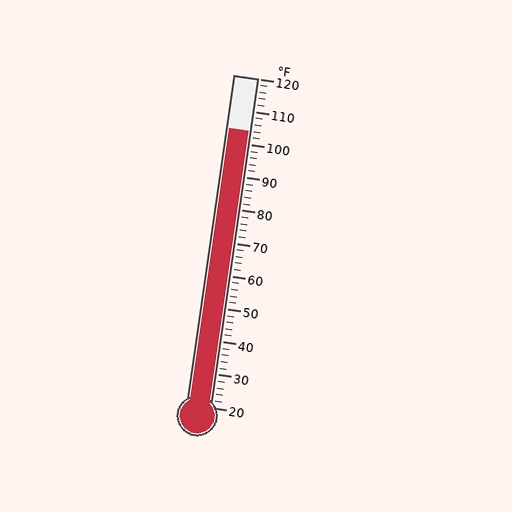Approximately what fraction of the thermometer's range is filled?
The thermometer is filled to approximately 85% of its range.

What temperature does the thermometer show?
The thermometer shows approximately 104°F.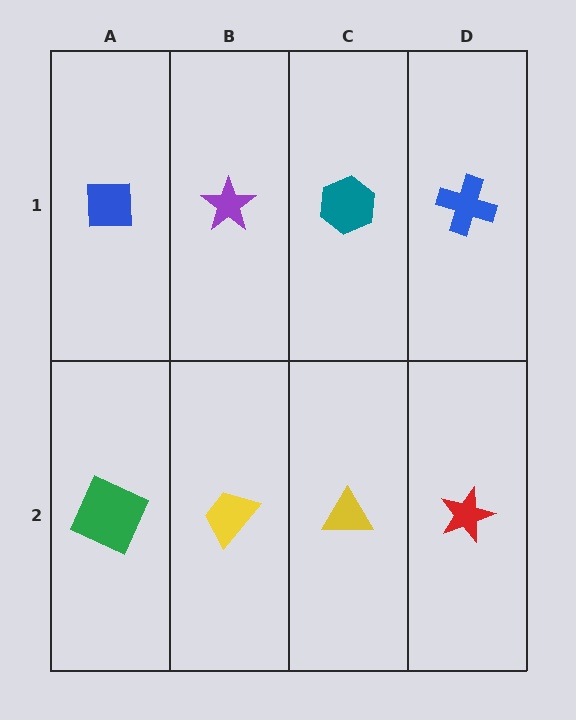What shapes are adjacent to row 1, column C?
A yellow triangle (row 2, column C), a purple star (row 1, column B), a blue cross (row 1, column D).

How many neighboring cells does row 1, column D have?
2.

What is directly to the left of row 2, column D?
A yellow triangle.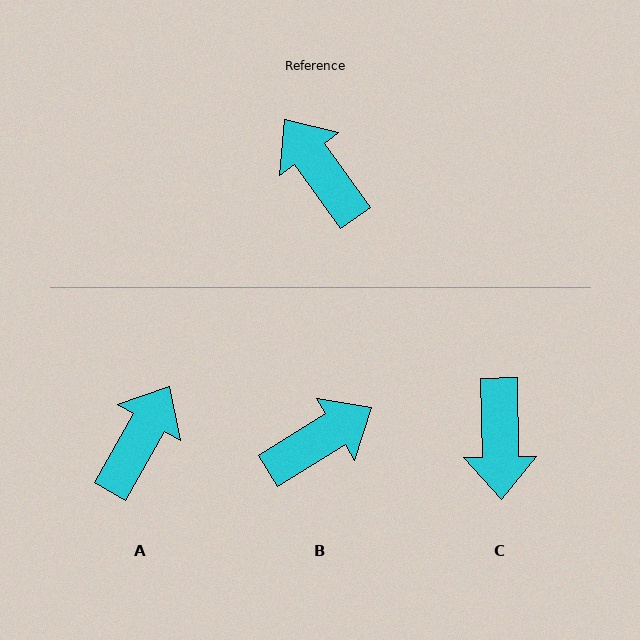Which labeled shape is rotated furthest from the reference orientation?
C, about 145 degrees away.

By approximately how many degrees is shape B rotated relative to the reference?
Approximately 94 degrees clockwise.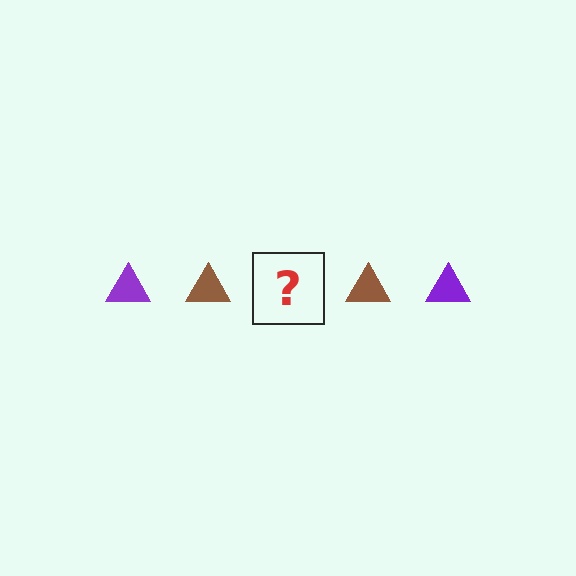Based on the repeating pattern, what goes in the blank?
The blank should be a purple triangle.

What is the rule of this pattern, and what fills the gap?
The rule is that the pattern cycles through purple, brown triangles. The gap should be filled with a purple triangle.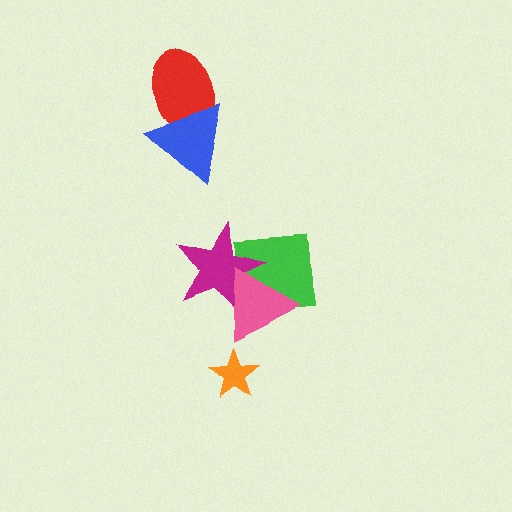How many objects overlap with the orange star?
0 objects overlap with the orange star.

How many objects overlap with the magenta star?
2 objects overlap with the magenta star.